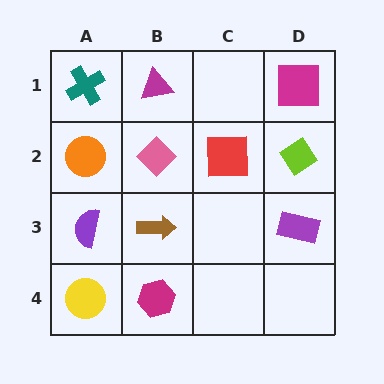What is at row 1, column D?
A magenta square.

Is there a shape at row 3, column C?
No, that cell is empty.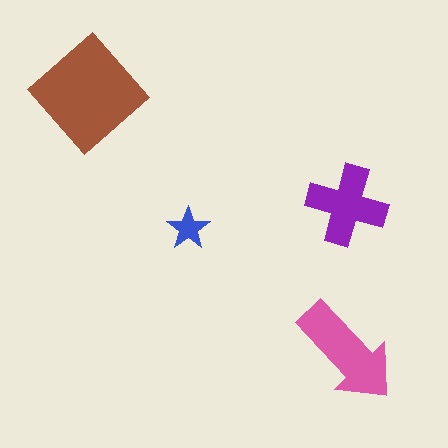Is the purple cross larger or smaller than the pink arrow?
Smaller.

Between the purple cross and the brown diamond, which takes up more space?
The brown diamond.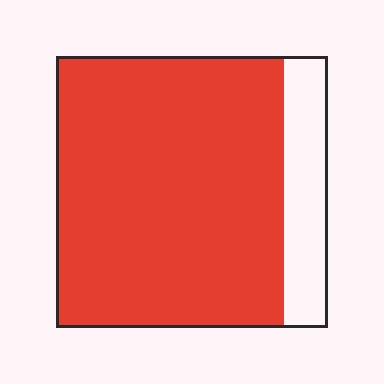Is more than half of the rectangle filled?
Yes.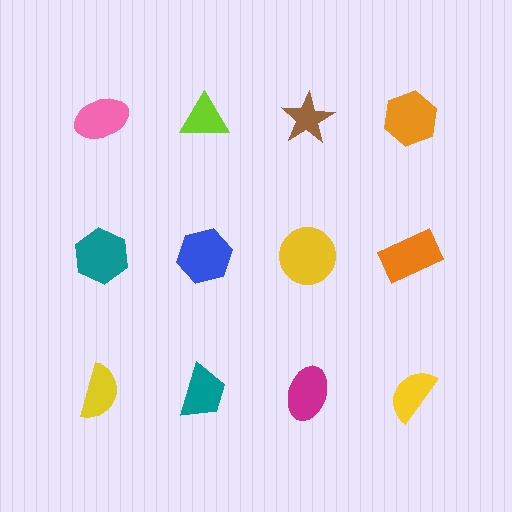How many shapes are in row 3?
4 shapes.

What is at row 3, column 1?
A yellow semicircle.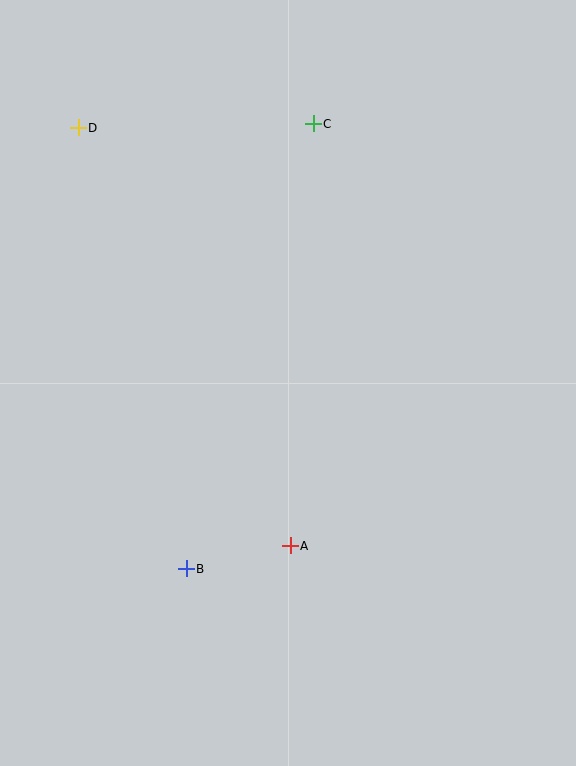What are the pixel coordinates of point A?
Point A is at (290, 546).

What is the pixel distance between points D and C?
The distance between D and C is 235 pixels.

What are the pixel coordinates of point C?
Point C is at (313, 124).